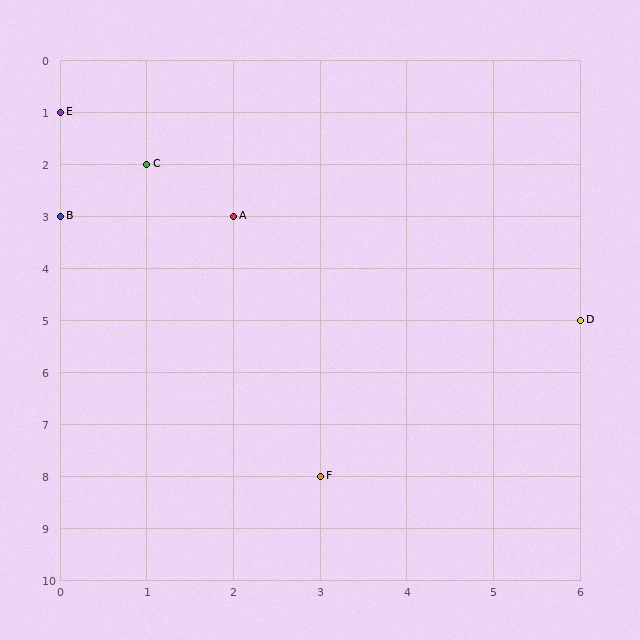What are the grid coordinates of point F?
Point F is at grid coordinates (3, 8).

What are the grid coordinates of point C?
Point C is at grid coordinates (1, 2).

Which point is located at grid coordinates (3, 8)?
Point F is at (3, 8).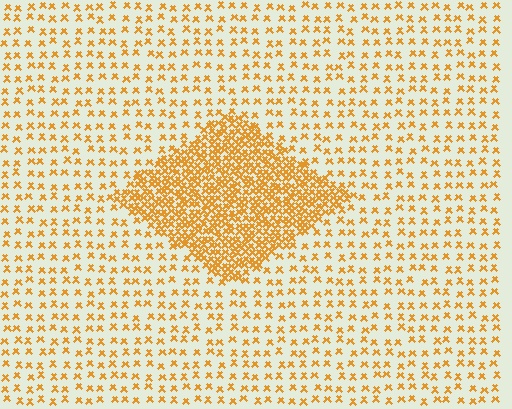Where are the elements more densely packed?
The elements are more densely packed inside the diamond boundary.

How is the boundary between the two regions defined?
The boundary is defined by a change in element density (approximately 3.2x ratio). All elements are the same color, size, and shape.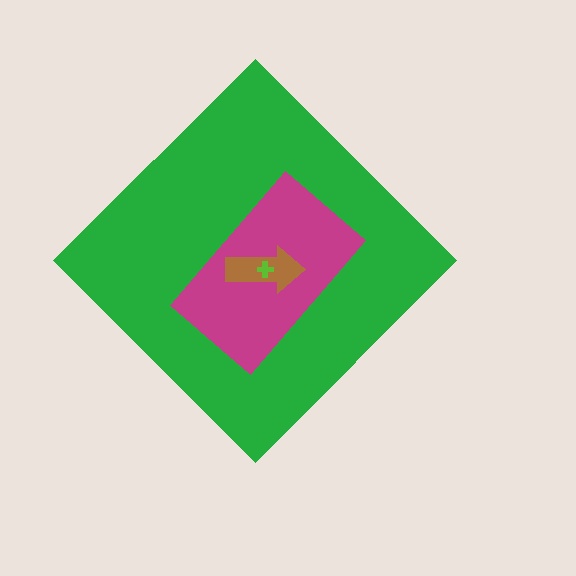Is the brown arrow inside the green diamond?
Yes.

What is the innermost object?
The lime cross.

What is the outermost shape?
The green diamond.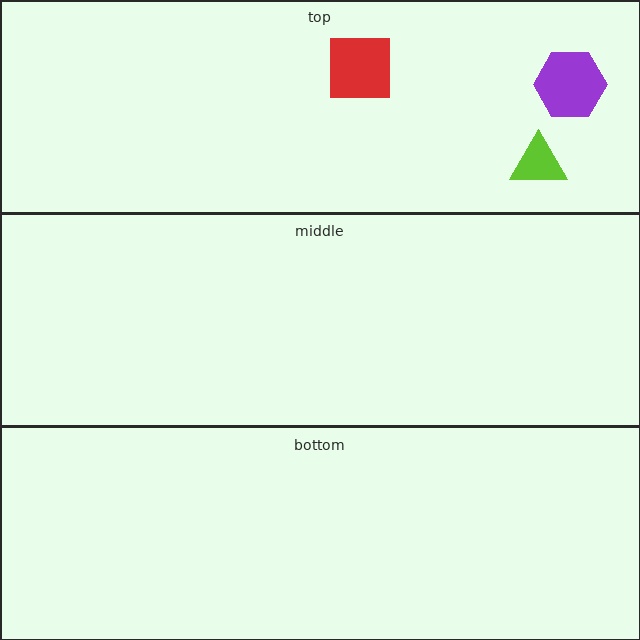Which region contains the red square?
The top region.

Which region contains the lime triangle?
The top region.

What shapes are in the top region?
The lime triangle, the purple hexagon, the red square.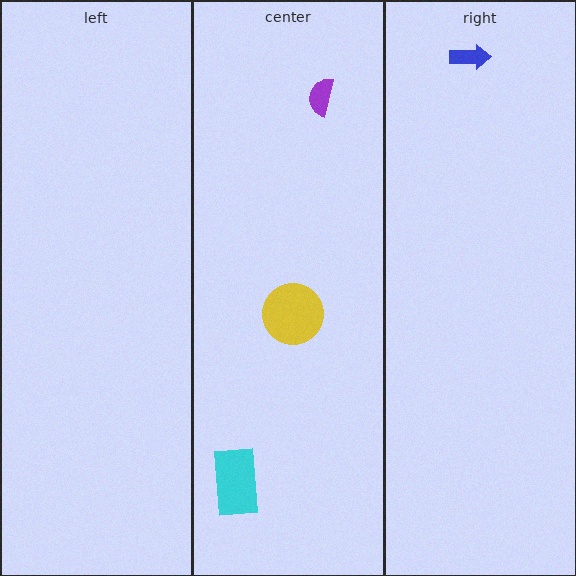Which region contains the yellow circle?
The center region.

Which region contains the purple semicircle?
The center region.